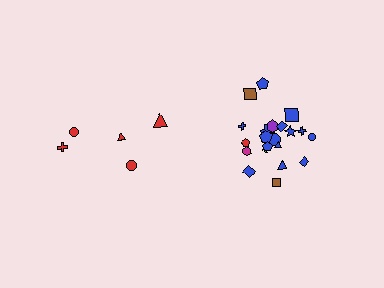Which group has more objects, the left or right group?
The right group.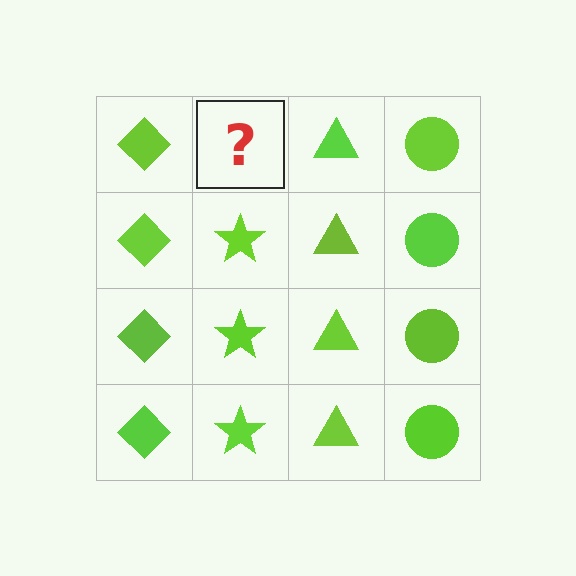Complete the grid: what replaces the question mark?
The question mark should be replaced with a lime star.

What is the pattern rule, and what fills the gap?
The rule is that each column has a consistent shape. The gap should be filled with a lime star.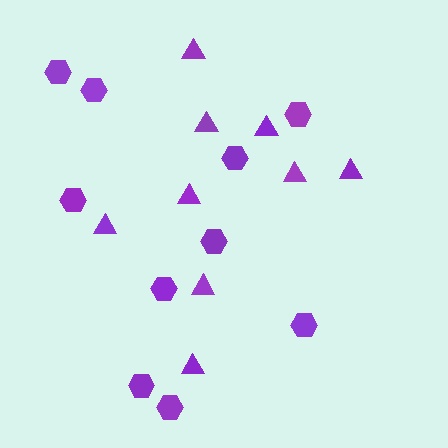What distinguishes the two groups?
There are 2 groups: one group of hexagons (10) and one group of triangles (9).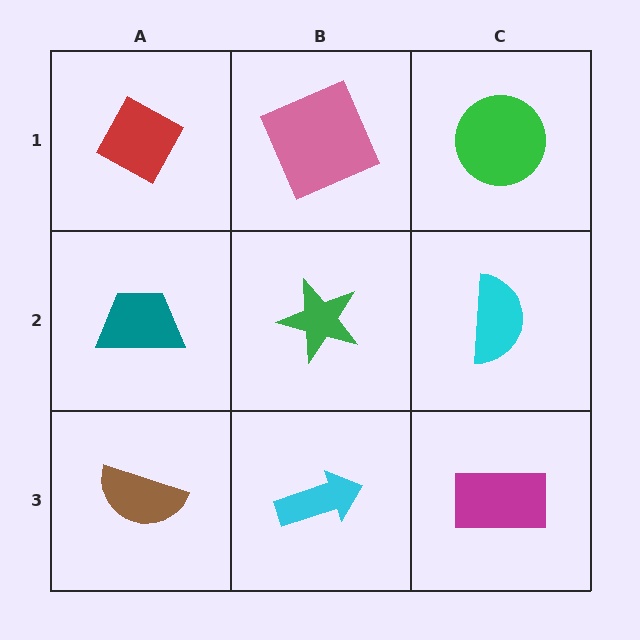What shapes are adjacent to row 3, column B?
A green star (row 2, column B), a brown semicircle (row 3, column A), a magenta rectangle (row 3, column C).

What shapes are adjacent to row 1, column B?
A green star (row 2, column B), a red diamond (row 1, column A), a green circle (row 1, column C).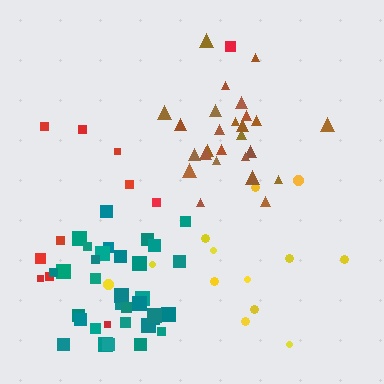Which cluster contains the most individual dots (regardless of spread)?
Teal (34).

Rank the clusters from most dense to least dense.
teal, brown, yellow, red.